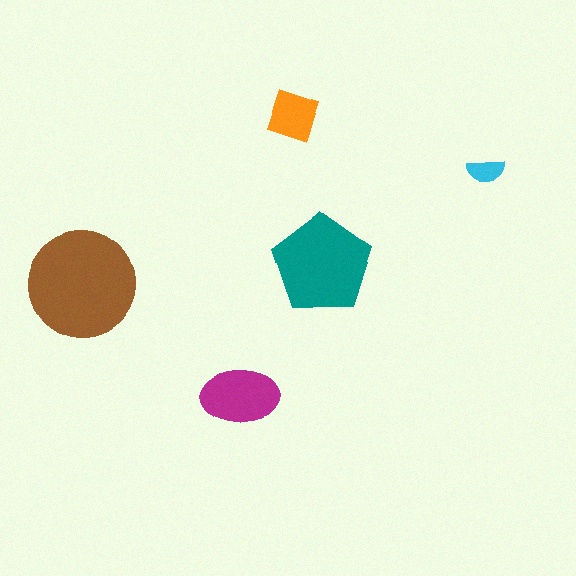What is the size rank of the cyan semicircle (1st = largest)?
5th.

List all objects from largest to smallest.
The brown circle, the teal pentagon, the magenta ellipse, the orange diamond, the cyan semicircle.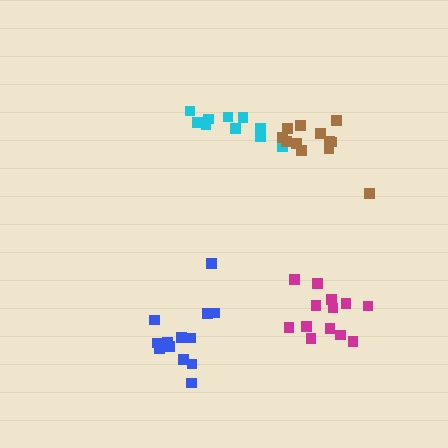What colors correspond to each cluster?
The clusters are colored: magenta, cyan, brown, blue.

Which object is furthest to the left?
The blue cluster is leftmost.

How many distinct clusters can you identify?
There are 4 distinct clusters.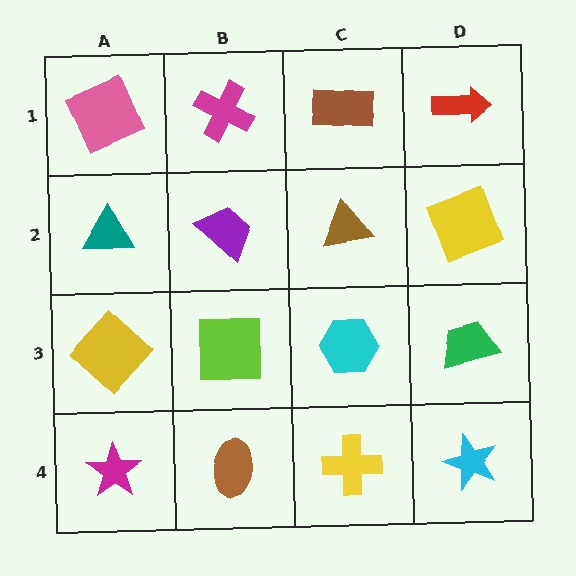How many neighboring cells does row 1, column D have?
2.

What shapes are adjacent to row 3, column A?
A teal triangle (row 2, column A), a magenta star (row 4, column A), a lime square (row 3, column B).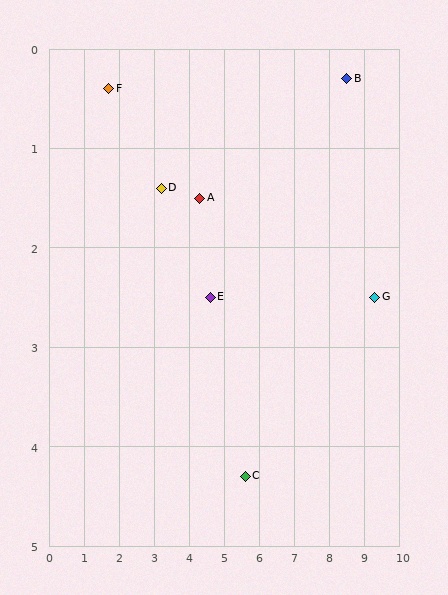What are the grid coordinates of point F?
Point F is at approximately (1.7, 0.4).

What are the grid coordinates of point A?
Point A is at approximately (4.3, 1.5).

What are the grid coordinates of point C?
Point C is at approximately (5.6, 4.3).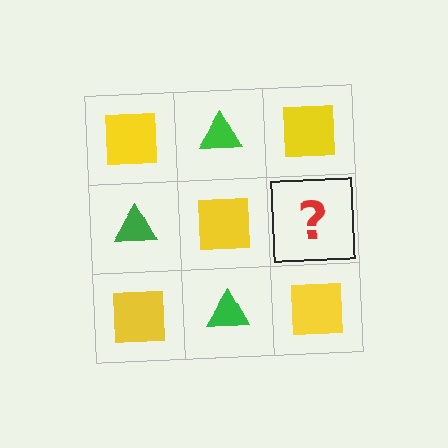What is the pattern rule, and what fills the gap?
The rule is that it alternates yellow square and green triangle in a checkerboard pattern. The gap should be filled with a green triangle.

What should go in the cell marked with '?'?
The missing cell should contain a green triangle.